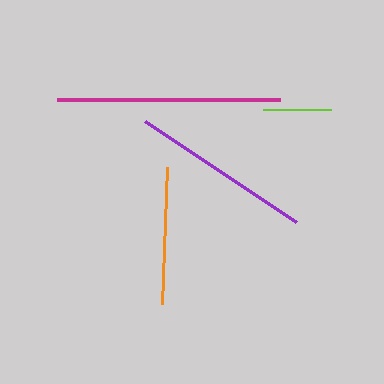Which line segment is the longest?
The magenta line is the longest at approximately 223 pixels.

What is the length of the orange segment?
The orange segment is approximately 138 pixels long.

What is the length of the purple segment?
The purple segment is approximately 182 pixels long.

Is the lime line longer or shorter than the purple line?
The purple line is longer than the lime line.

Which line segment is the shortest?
The lime line is the shortest at approximately 68 pixels.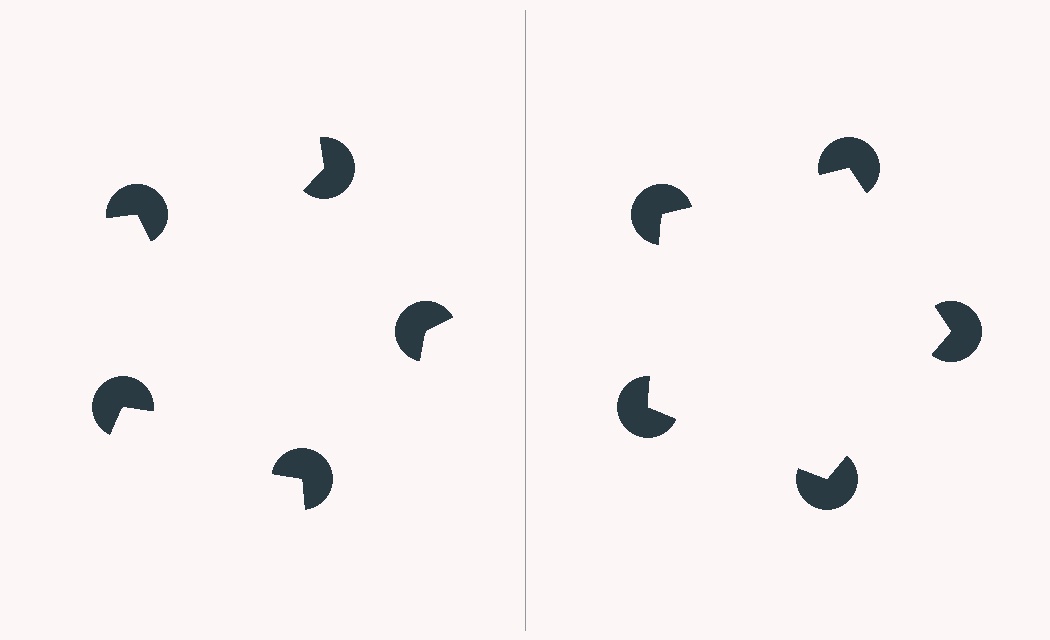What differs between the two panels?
The pac-man discs are positioned identically on both sides; only the wedge orientations differ. On the right they align to a pentagon; on the left they are misaligned.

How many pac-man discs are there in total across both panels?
10 — 5 on each side.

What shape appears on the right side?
An illusory pentagon.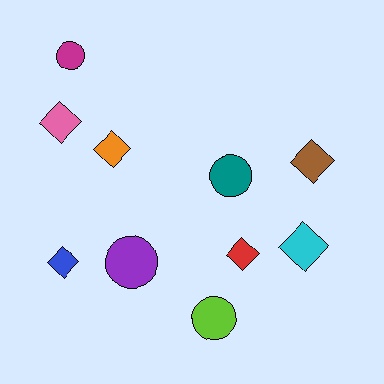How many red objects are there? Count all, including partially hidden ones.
There is 1 red object.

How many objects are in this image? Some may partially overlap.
There are 10 objects.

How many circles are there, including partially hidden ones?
There are 4 circles.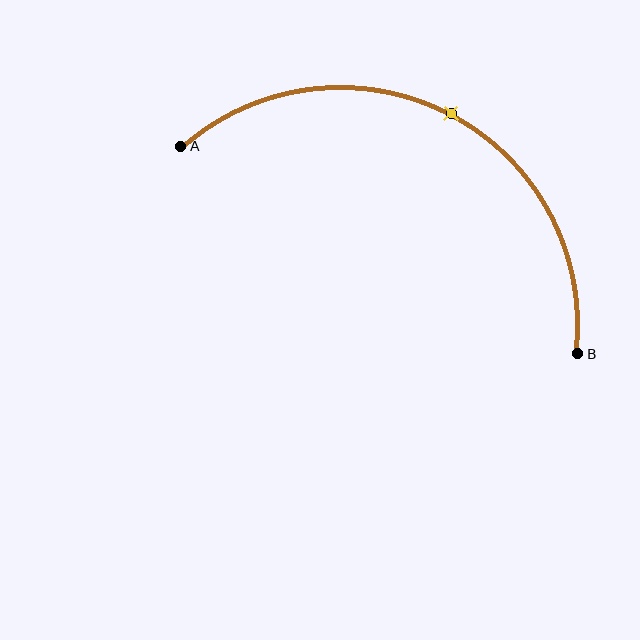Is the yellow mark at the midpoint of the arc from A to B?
Yes. The yellow mark lies on the arc at equal arc-length from both A and B — it is the arc midpoint.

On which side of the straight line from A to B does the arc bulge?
The arc bulges above the straight line connecting A and B.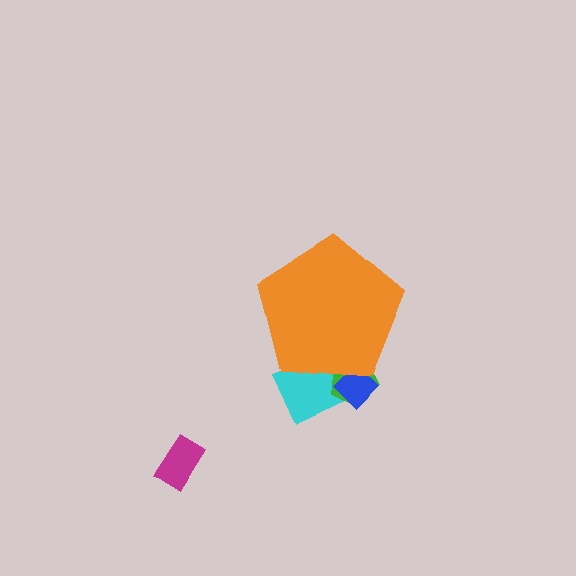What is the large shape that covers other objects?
An orange pentagon.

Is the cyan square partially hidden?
Yes, the cyan square is partially hidden behind the orange pentagon.